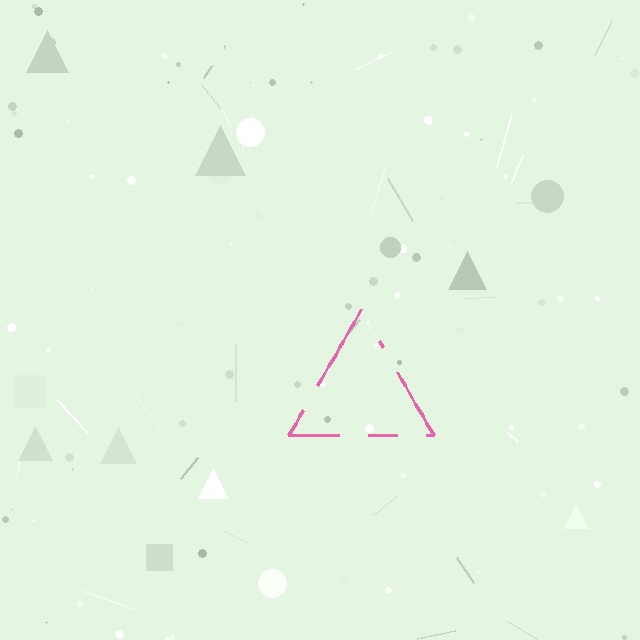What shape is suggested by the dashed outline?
The dashed outline suggests a triangle.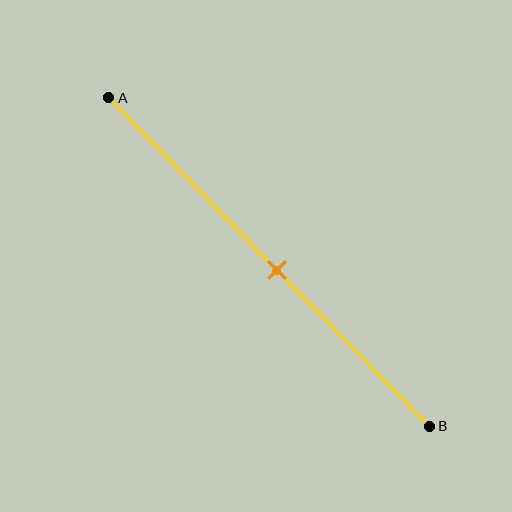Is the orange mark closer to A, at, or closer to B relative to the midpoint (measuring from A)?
The orange mark is approximately at the midpoint of segment AB.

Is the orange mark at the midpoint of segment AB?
Yes, the mark is approximately at the midpoint.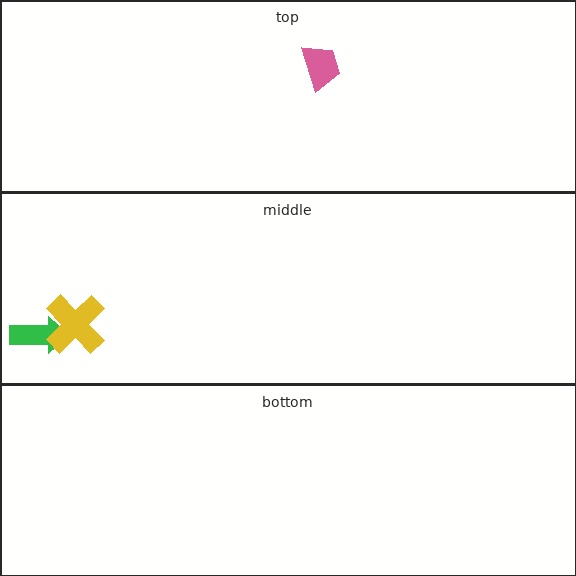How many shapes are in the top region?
1.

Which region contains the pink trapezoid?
The top region.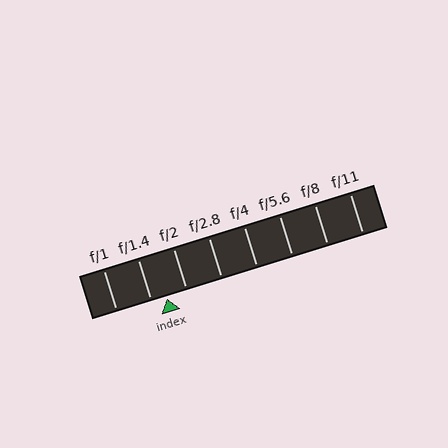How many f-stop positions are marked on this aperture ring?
There are 8 f-stop positions marked.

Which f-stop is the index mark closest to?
The index mark is closest to f/1.4.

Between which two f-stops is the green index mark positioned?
The index mark is between f/1.4 and f/2.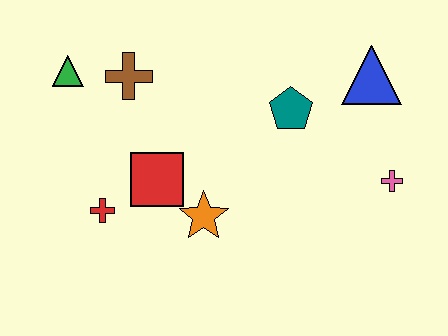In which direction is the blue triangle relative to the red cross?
The blue triangle is to the right of the red cross.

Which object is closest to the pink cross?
The blue triangle is closest to the pink cross.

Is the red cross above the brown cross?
No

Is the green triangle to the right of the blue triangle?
No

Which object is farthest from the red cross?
The blue triangle is farthest from the red cross.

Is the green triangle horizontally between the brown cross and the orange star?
No